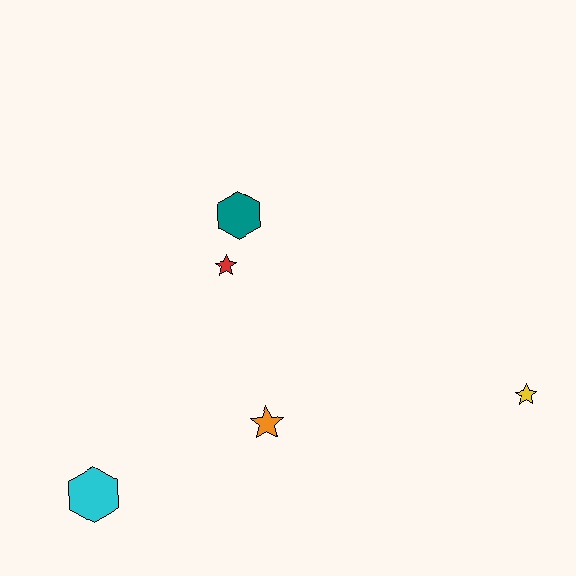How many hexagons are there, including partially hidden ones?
There are 2 hexagons.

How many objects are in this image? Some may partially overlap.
There are 5 objects.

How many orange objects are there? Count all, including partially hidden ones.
There is 1 orange object.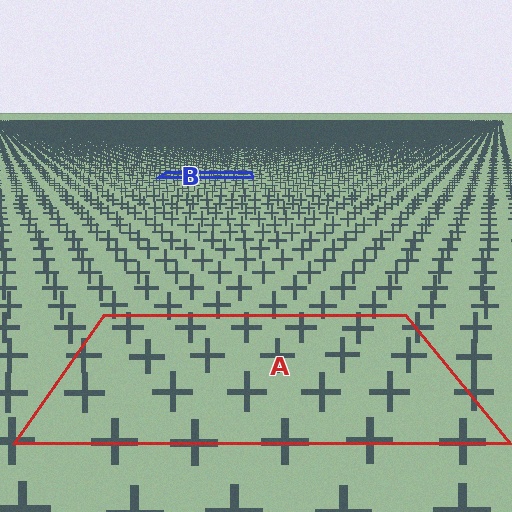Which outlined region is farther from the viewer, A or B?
Region B is farther from the viewer — the texture elements inside it appear smaller and more densely packed.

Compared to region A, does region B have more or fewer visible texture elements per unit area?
Region B has more texture elements per unit area — they are packed more densely because it is farther away.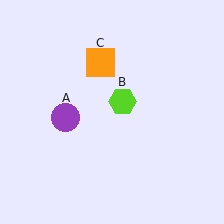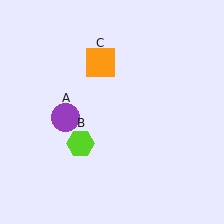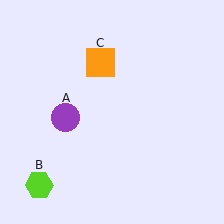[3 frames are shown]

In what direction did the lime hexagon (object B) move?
The lime hexagon (object B) moved down and to the left.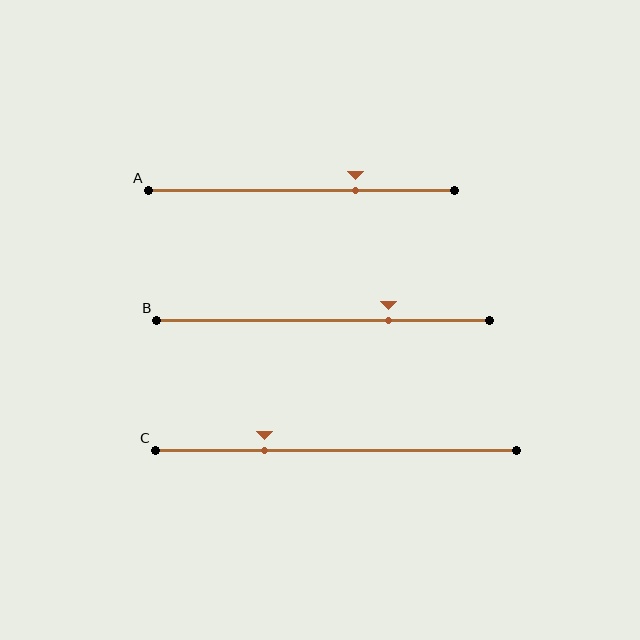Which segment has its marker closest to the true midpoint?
Segment A has its marker closest to the true midpoint.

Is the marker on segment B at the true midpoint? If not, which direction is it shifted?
No, the marker on segment B is shifted to the right by about 20% of the segment length.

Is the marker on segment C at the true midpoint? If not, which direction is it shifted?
No, the marker on segment C is shifted to the left by about 20% of the segment length.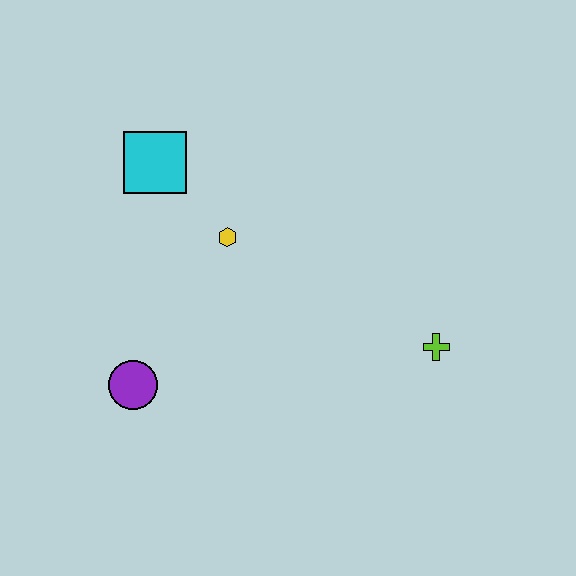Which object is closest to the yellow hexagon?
The cyan square is closest to the yellow hexagon.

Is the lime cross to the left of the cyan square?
No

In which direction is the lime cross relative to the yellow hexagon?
The lime cross is to the right of the yellow hexagon.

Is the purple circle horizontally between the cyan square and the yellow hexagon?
No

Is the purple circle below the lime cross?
Yes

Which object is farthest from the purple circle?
The lime cross is farthest from the purple circle.